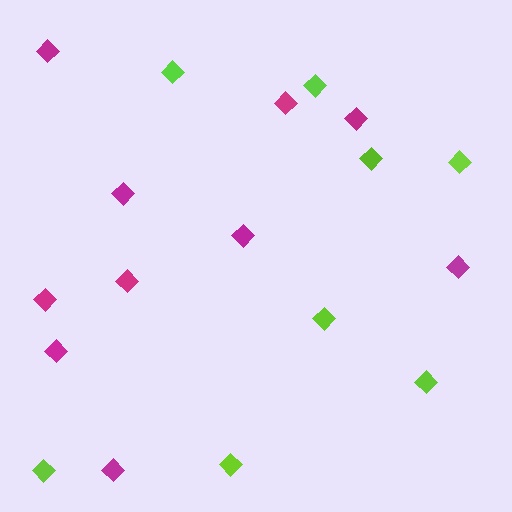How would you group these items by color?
There are 2 groups: one group of magenta diamonds (10) and one group of lime diamonds (8).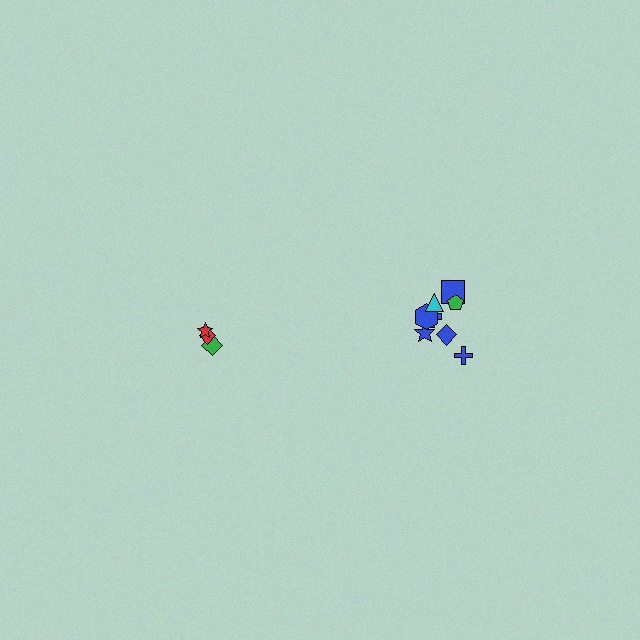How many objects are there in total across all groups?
There are 11 objects.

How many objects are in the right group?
There are 8 objects.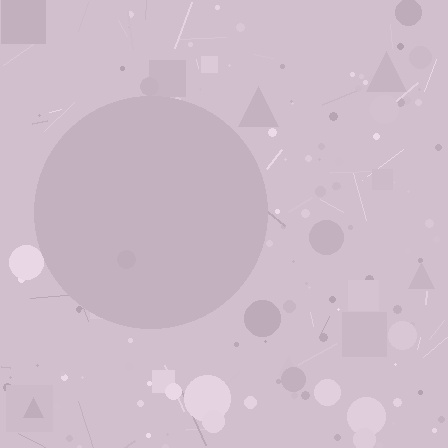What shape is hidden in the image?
A circle is hidden in the image.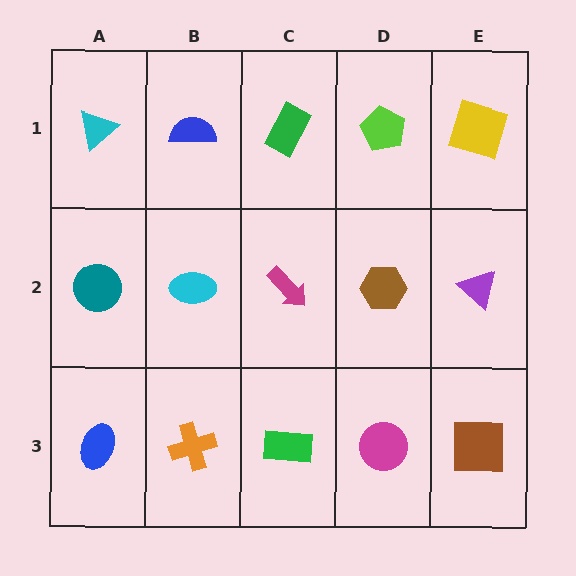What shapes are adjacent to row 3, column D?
A brown hexagon (row 2, column D), a green rectangle (row 3, column C), a brown square (row 3, column E).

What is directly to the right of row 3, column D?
A brown square.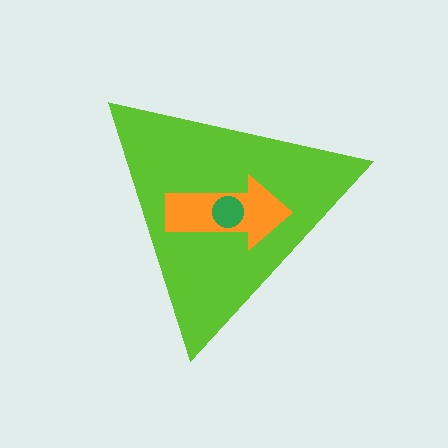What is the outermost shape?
The lime triangle.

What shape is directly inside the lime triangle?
The orange arrow.